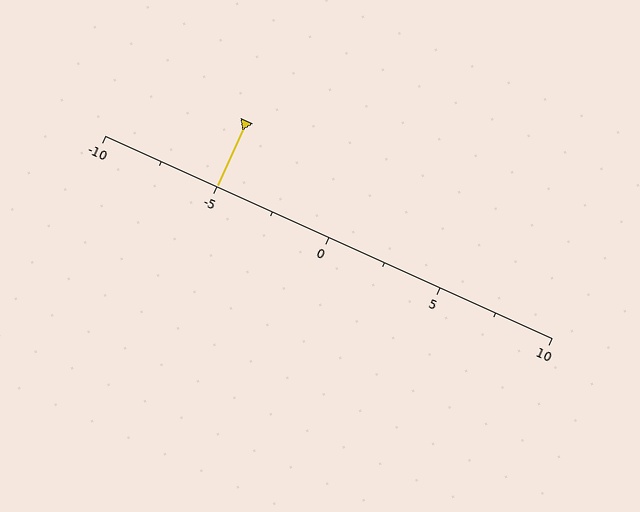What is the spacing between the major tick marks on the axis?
The major ticks are spaced 5 apart.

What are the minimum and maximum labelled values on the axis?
The axis runs from -10 to 10.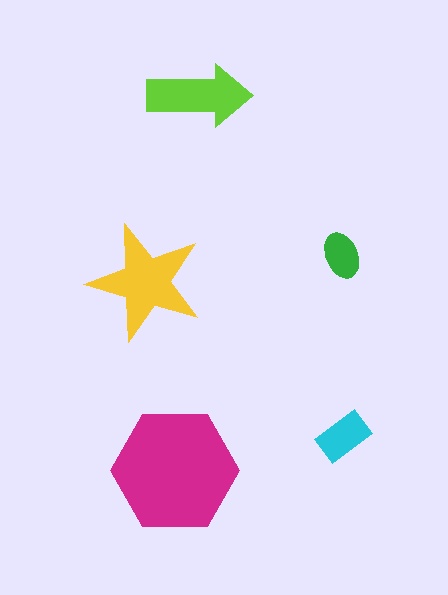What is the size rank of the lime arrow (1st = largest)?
3rd.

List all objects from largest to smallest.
The magenta hexagon, the yellow star, the lime arrow, the cyan rectangle, the green ellipse.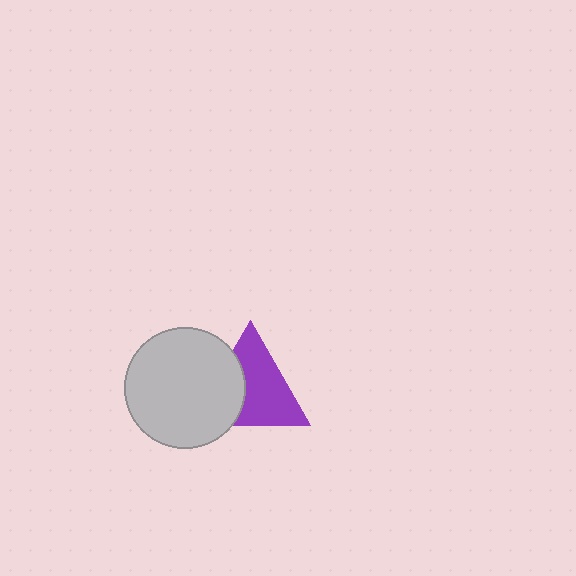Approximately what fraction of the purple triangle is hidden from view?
Roughly 36% of the purple triangle is hidden behind the light gray circle.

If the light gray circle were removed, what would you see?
You would see the complete purple triangle.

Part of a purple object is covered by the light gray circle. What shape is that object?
It is a triangle.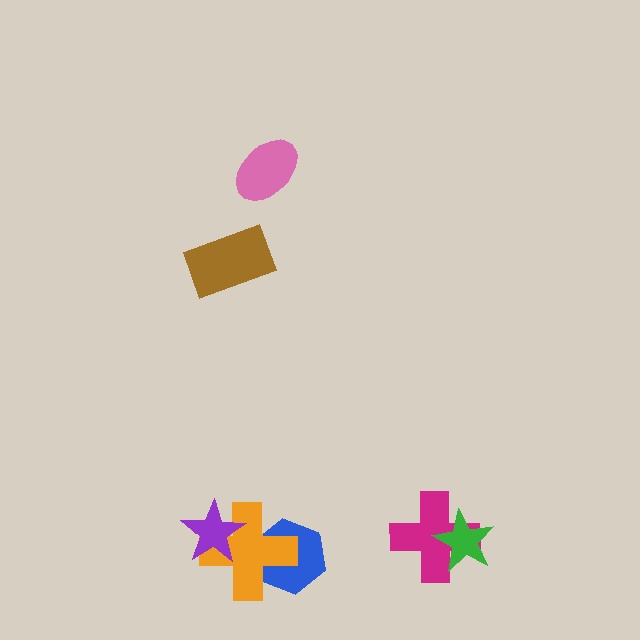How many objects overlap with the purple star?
1 object overlaps with the purple star.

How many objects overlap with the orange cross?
2 objects overlap with the orange cross.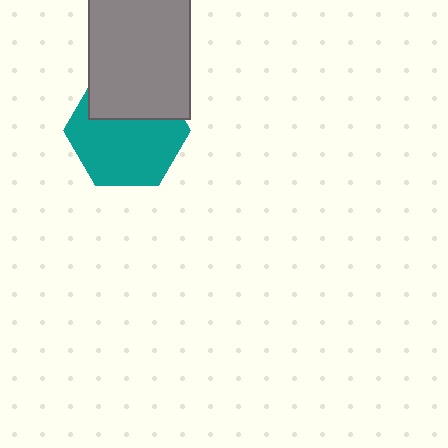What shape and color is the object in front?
The object in front is a gray rectangle.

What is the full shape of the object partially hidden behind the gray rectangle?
The partially hidden object is a teal hexagon.